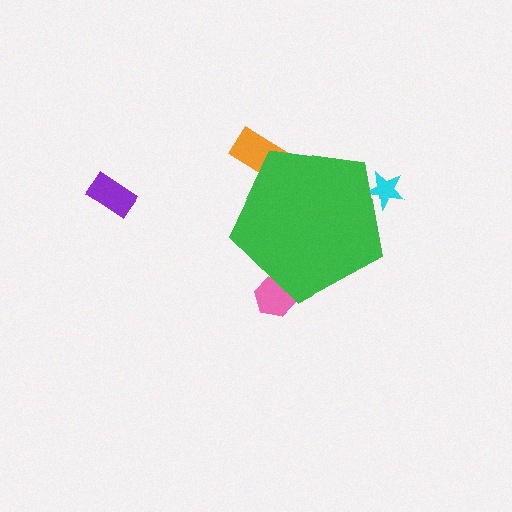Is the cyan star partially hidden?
Yes, the cyan star is partially hidden behind the green pentagon.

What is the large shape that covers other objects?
A green pentagon.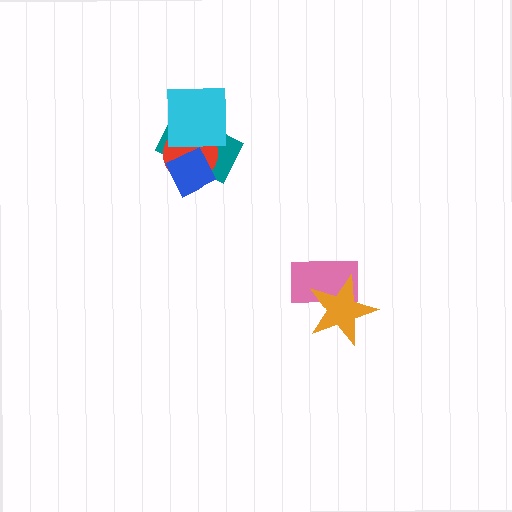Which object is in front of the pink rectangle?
The orange star is in front of the pink rectangle.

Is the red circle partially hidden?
Yes, it is partially covered by another shape.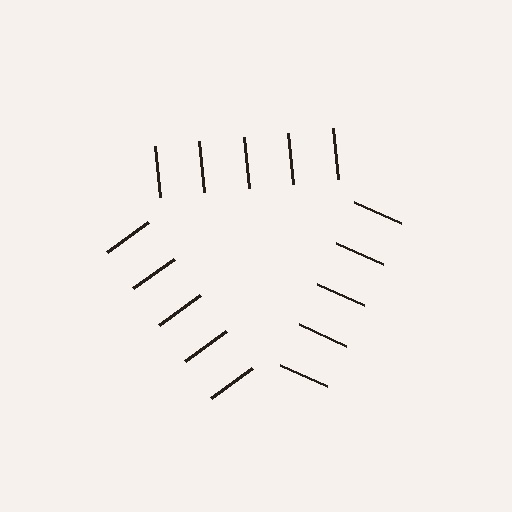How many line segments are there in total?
15 — 5 along each of the 3 edges.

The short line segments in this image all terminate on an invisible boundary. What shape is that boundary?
An illusory triangle — the line segments terminate on its edges but no continuous stroke is drawn.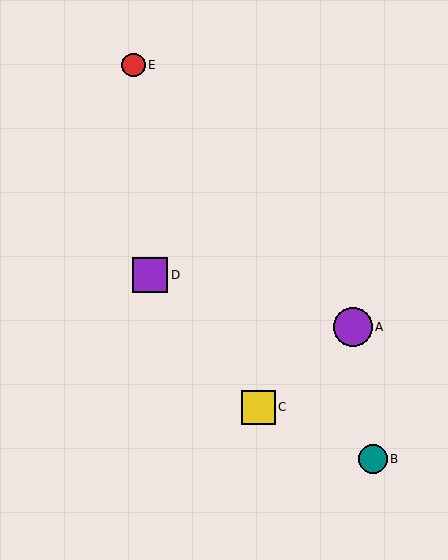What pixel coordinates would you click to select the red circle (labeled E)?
Click at (134, 65) to select the red circle E.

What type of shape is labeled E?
Shape E is a red circle.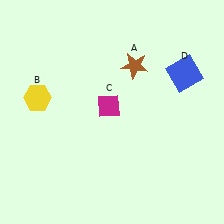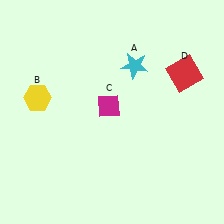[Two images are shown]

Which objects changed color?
A changed from brown to cyan. D changed from blue to red.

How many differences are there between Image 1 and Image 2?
There are 2 differences between the two images.